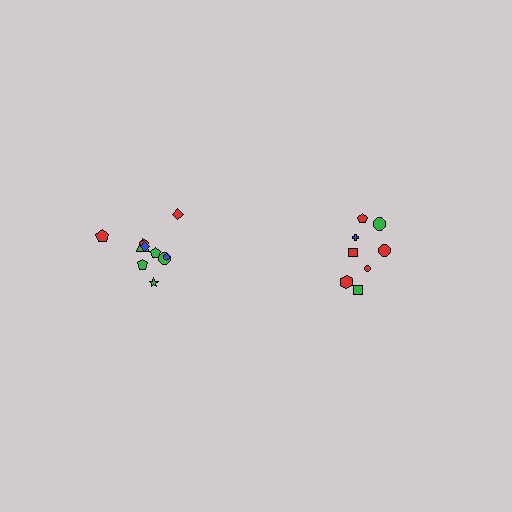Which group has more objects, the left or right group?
The left group.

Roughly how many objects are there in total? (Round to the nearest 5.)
Roughly 20 objects in total.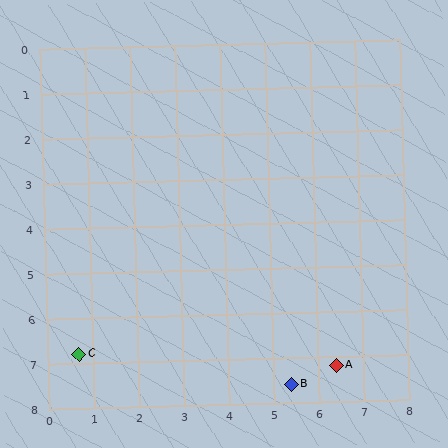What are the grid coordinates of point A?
Point A is at approximately (6.4, 7.2).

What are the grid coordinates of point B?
Point B is at approximately (5.4, 7.6).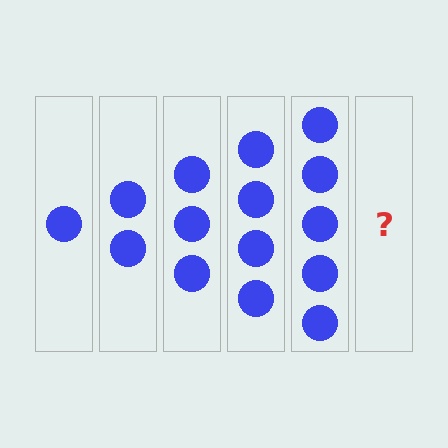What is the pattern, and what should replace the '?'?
The pattern is that each step adds one more circle. The '?' should be 6 circles.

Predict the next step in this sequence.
The next step is 6 circles.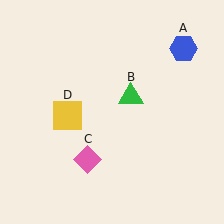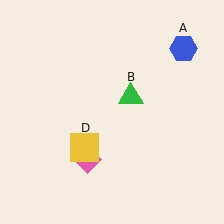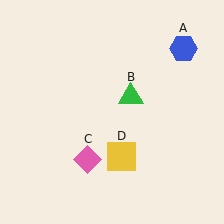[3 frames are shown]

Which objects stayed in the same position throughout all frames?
Blue hexagon (object A) and green triangle (object B) and pink diamond (object C) remained stationary.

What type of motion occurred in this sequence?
The yellow square (object D) rotated counterclockwise around the center of the scene.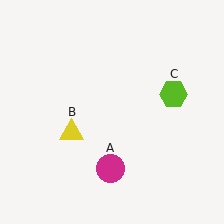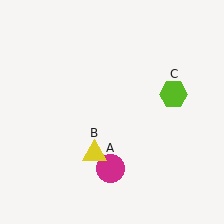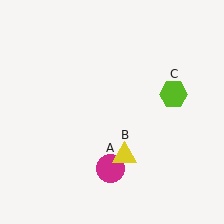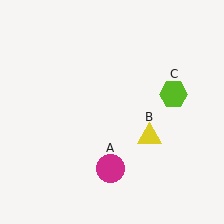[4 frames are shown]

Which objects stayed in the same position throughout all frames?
Magenta circle (object A) and lime hexagon (object C) remained stationary.